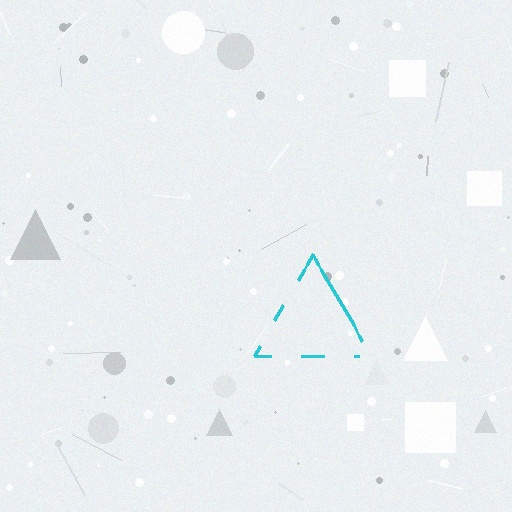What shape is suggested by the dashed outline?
The dashed outline suggests a triangle.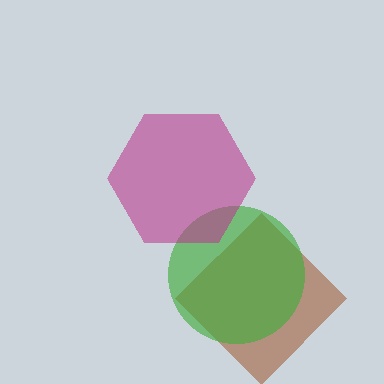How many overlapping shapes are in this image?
There are 3 overlapping shapes in the image.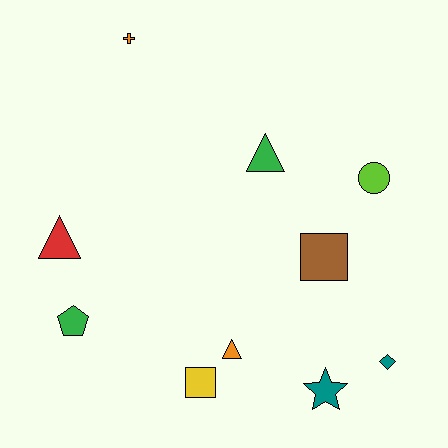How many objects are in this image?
There are 10 objects.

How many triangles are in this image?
There are 3 triangles.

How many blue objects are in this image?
There are no blue objects.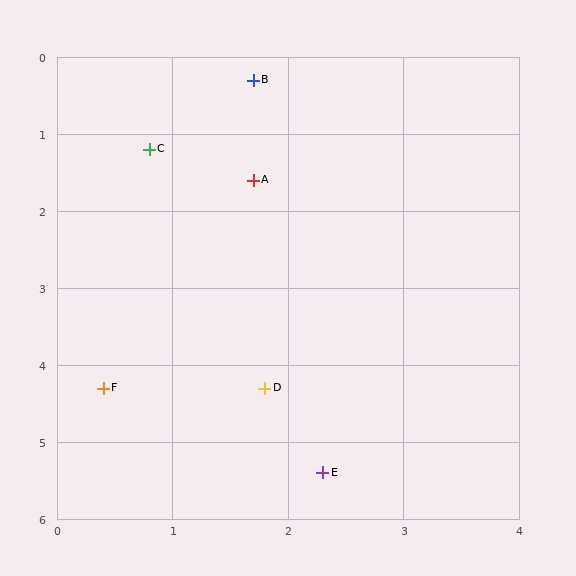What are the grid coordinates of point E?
Point E is at approximately (2.3, 5.4).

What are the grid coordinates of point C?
Point C is at approximately (0.8, 1.2).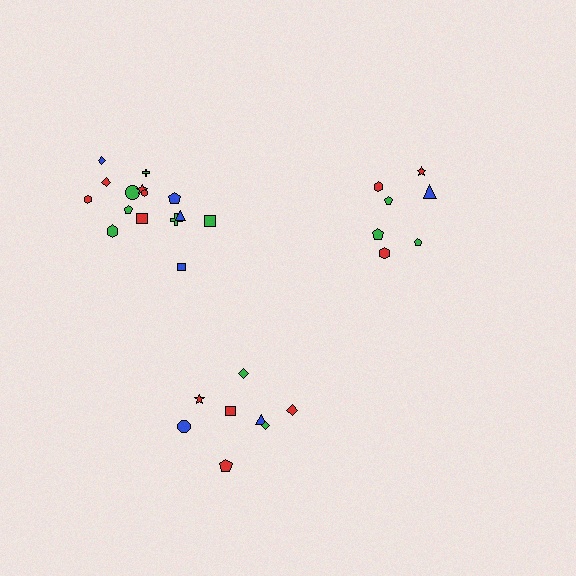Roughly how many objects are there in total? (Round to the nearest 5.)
Roughly 30 objects in total.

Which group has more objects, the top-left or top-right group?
The top-left group.